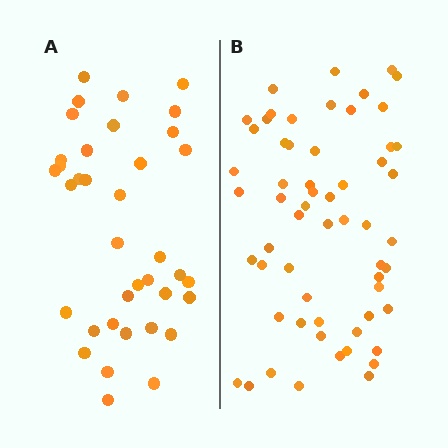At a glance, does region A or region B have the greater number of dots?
Region B (the right region) has more dots.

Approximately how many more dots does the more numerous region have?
Region B has approximately 20 more dots than region A.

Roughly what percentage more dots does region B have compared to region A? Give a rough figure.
About 60% more.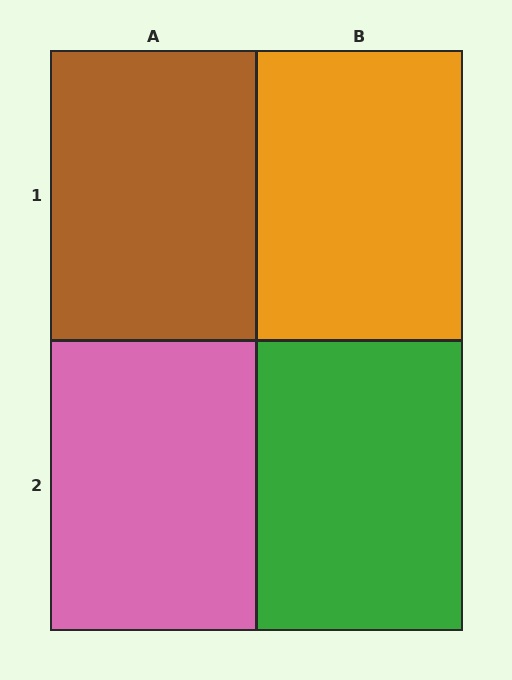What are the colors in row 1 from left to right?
Brown, orange.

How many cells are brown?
1 cell is brown.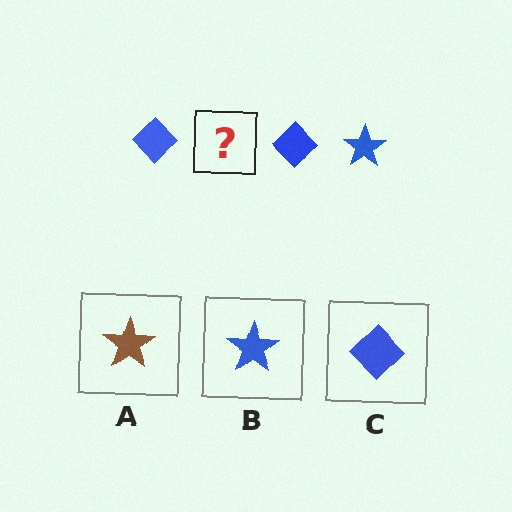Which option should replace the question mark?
Option B.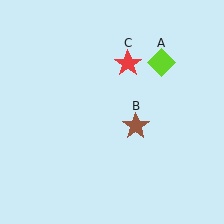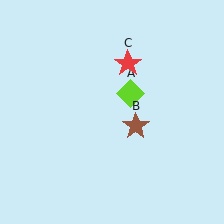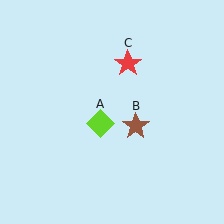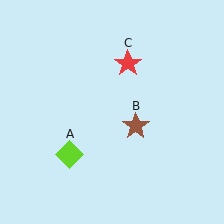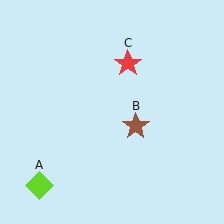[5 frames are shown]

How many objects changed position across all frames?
1 object changed position: lime diamond (object A).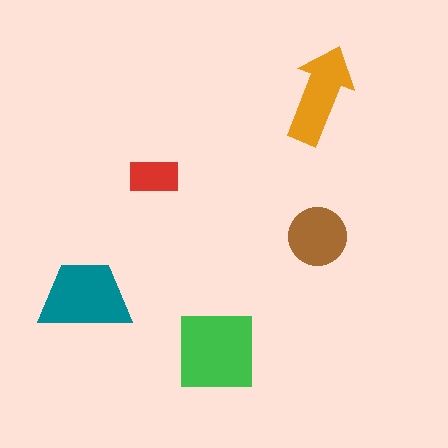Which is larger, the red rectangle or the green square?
The green square.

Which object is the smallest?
The red rectangle.